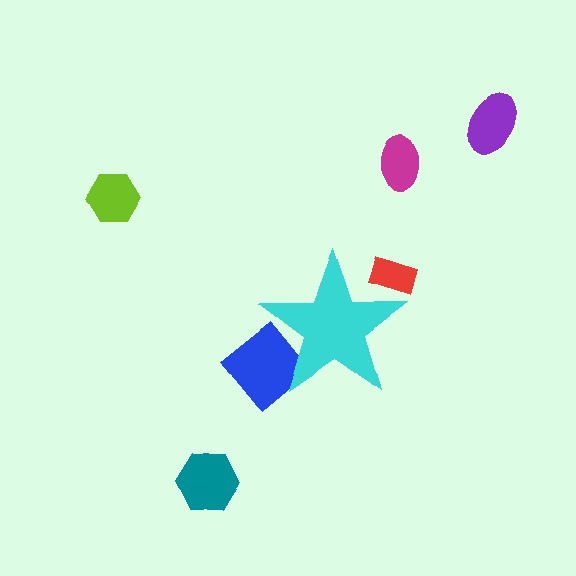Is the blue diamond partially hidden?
Yes, the blue diamond is partially hidden behind the cyan star.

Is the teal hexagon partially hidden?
No, the teal hexagon is fully visible.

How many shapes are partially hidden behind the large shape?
2 shapes are partially hidden.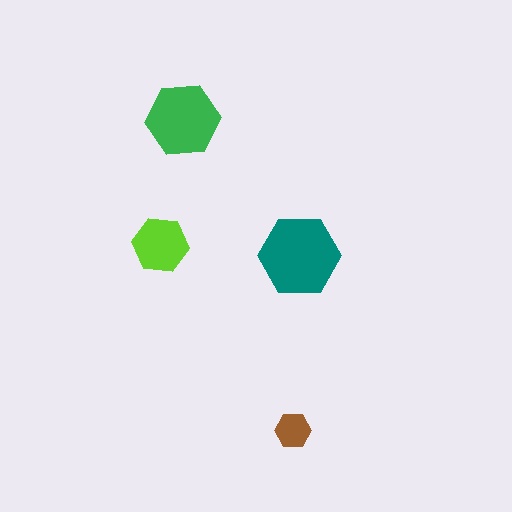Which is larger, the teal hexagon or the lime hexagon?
The teal one.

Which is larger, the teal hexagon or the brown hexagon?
The teal one.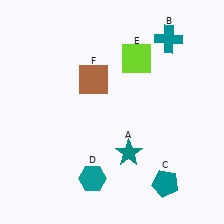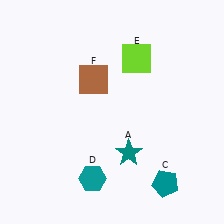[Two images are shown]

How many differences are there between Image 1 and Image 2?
There is 1 difference between the two images.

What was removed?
The teal cross (B) was removed in Image 2.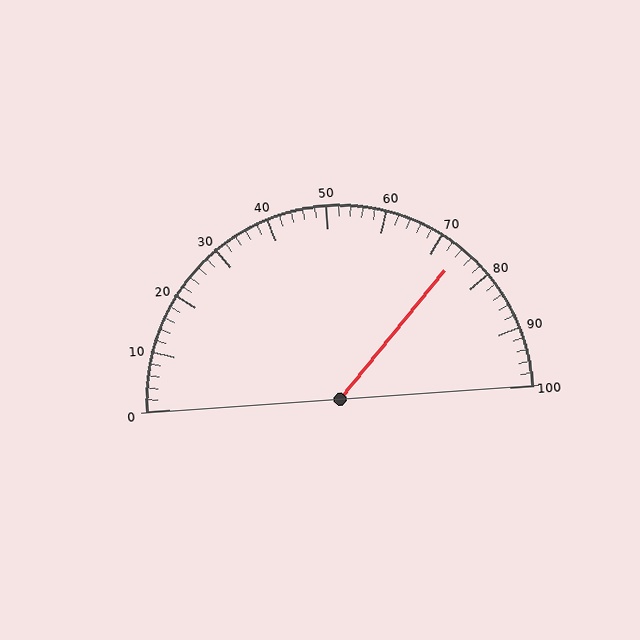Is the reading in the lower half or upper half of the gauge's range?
The reading is in the upper half of the range (0 to 100).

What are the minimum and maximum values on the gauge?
The gauge ranges from 0 to 100.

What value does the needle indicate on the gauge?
The needle indicates approximately 74.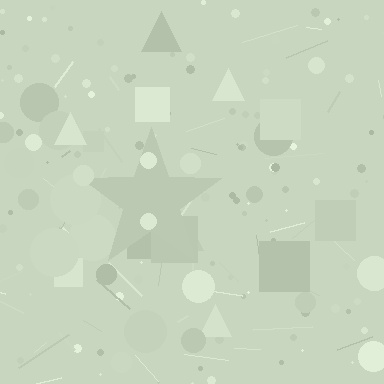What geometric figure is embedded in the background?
A star is embedded in the background.